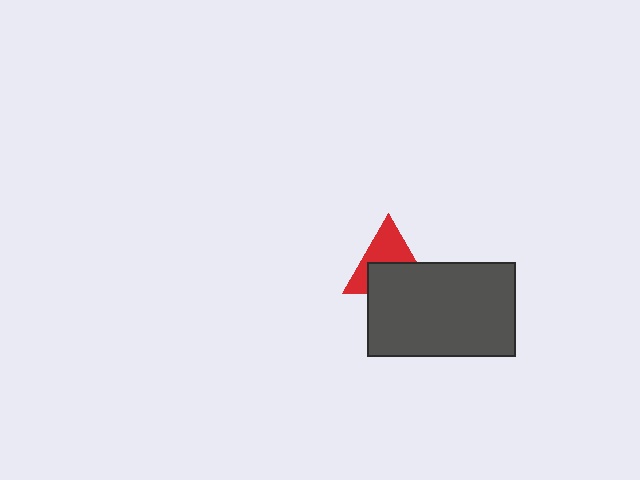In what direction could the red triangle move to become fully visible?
The red triangle could move up. That would shift it out from behind the dark gray rectangle entirely.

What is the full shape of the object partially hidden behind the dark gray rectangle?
The partially hidden object is a red triangle.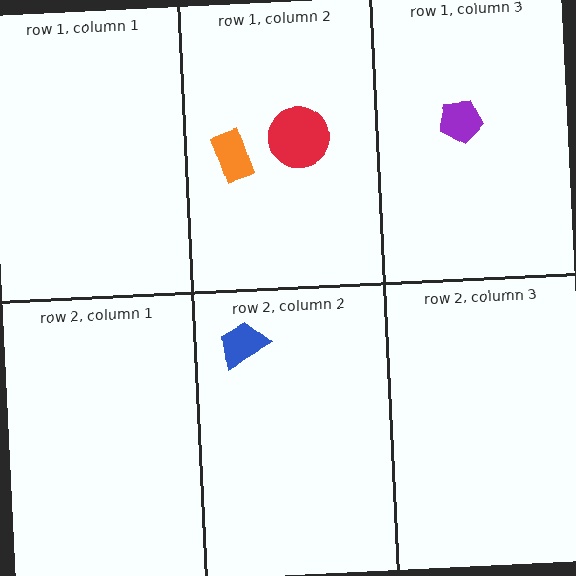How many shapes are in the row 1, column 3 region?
1.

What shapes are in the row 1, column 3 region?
The purple pentagon.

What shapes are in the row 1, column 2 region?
The red circle, the orange rectangle.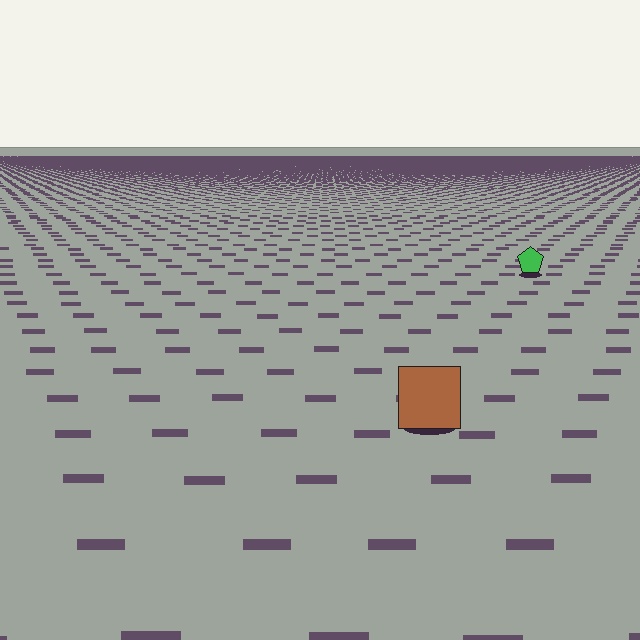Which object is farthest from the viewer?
The green pentagon is farthest from the viewer. It appears smaller and the ground texture around it is denser.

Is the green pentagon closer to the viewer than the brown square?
No. The brown square is closer — you can tell from the texture gradient: the ground texture is coarser near it.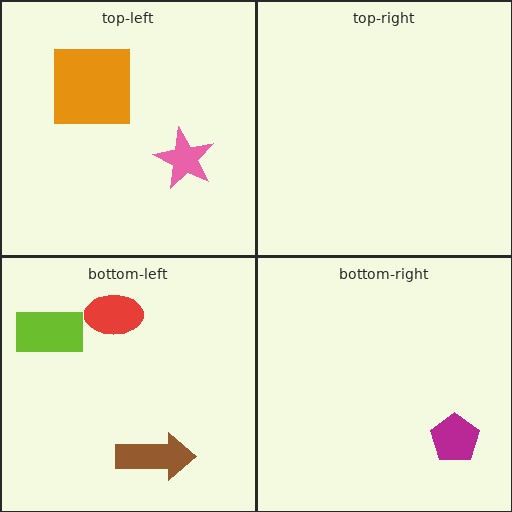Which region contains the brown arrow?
The bottom-left region.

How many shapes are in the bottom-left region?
3.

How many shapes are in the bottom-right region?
1.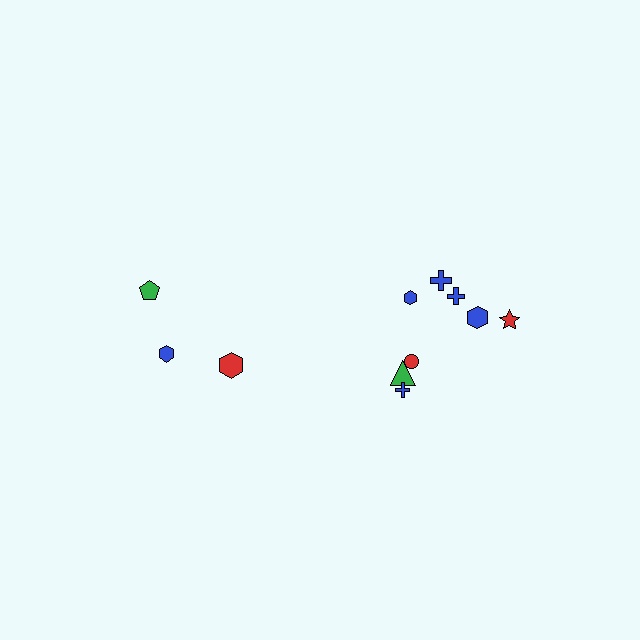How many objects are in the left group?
There are 3 objects.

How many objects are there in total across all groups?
There are 11 objects.